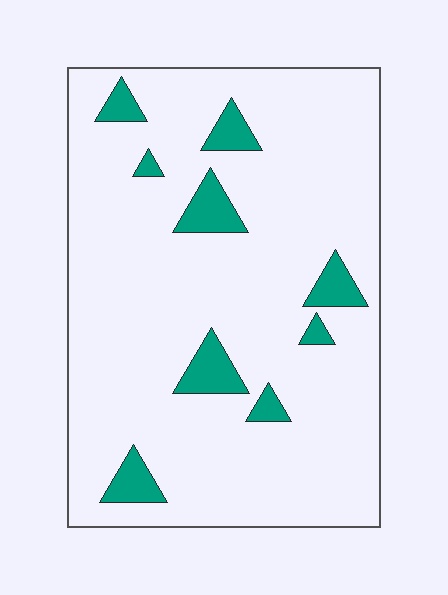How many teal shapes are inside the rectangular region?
9.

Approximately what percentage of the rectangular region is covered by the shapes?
Approximately 10%.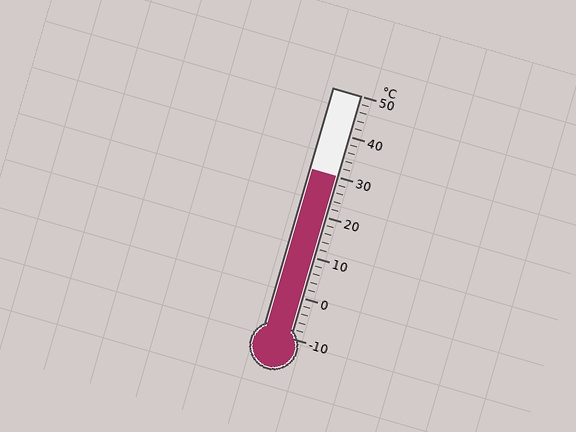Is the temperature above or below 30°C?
The temperature is at 30°C.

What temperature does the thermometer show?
The thermometer shows approximately 30°C.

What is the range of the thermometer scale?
The thermometer scale ranges from -10°C to 50°C.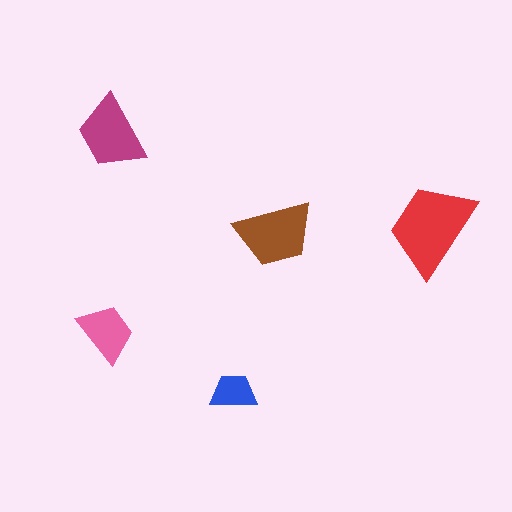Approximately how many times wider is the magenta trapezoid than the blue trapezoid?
About 1.5 times wider.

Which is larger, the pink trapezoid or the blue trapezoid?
The pink one.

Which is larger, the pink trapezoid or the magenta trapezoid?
The magenta one.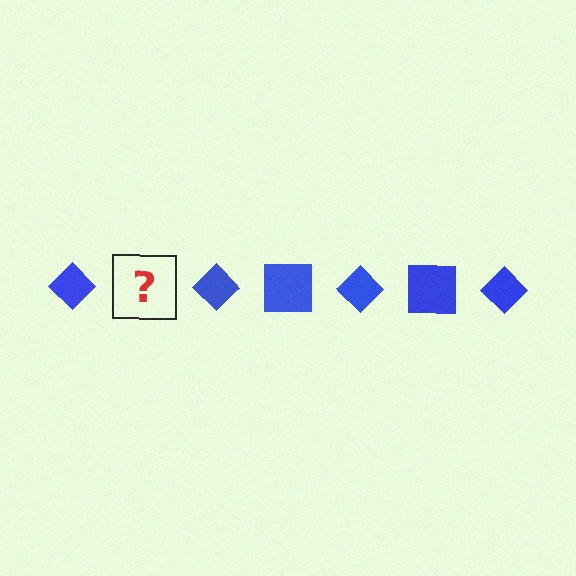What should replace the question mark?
The question mark should be replaced with a blue square.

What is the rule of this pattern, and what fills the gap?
The rule is that the pattern cycles through diamond, square shapes in blue. The gap should be filled with a blue square.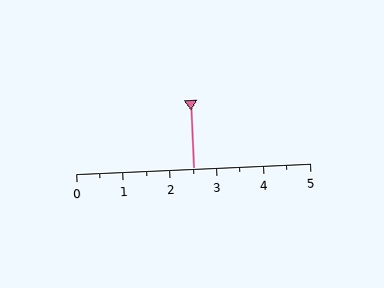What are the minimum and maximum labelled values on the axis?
The axis runs from 0 to 5.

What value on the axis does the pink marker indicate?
The marker indicates approximately 2.5.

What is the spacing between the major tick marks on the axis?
The major ticks are spaced 1 apart.